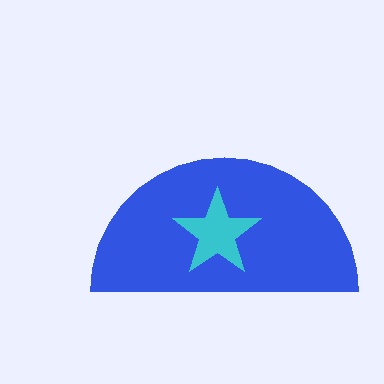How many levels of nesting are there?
2.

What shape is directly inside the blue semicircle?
The cyan star.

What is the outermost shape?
The blue semicircle.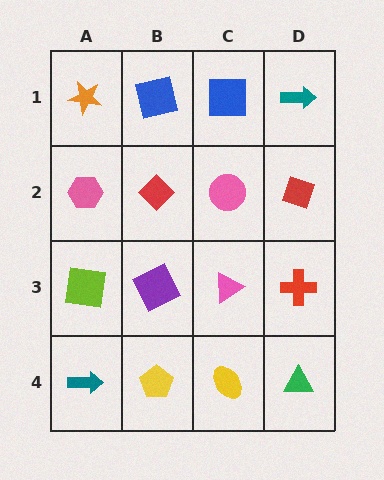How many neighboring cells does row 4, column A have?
2.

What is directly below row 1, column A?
A pink hexagon.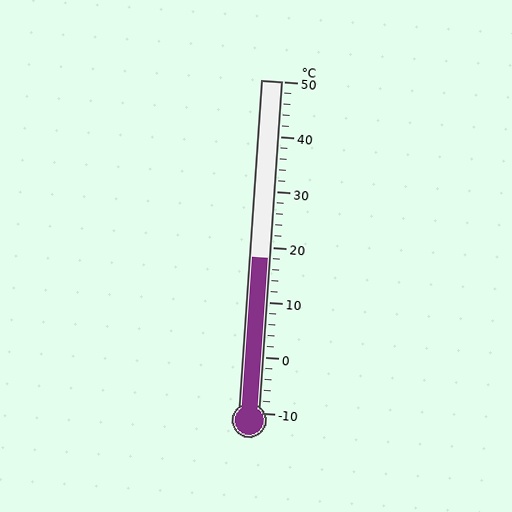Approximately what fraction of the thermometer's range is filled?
The thermometer is filled to approximately 45% of its range.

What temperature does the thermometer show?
The thermometer shows approximately 18°C.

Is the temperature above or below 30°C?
The temperature is below 30°C.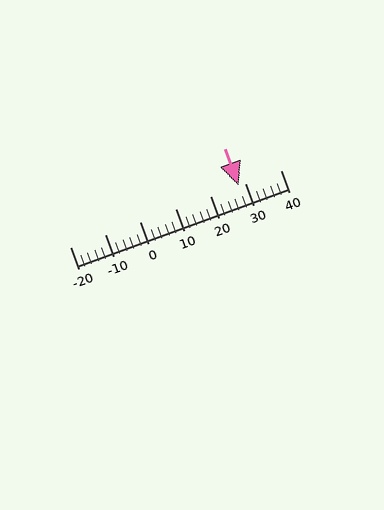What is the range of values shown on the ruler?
The ruler shows values from -20 to 40.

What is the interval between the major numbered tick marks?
The major tick marks are spaced 10 units apart.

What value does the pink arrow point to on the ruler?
The pink arrow points to approximately 28.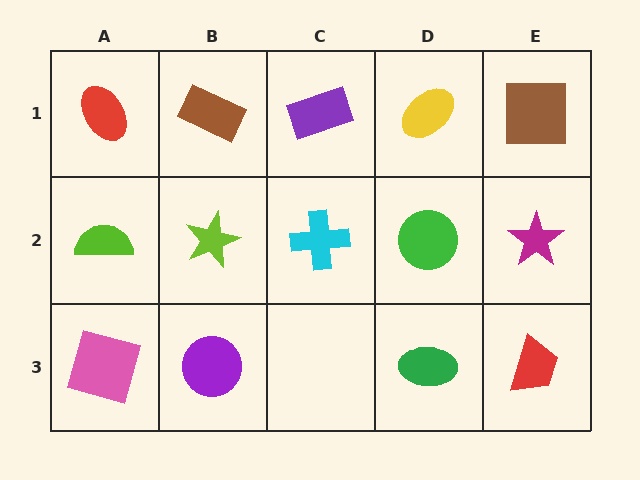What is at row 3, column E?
A red trapezoid.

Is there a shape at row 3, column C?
No, that cell is empty.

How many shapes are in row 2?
5 shapes.